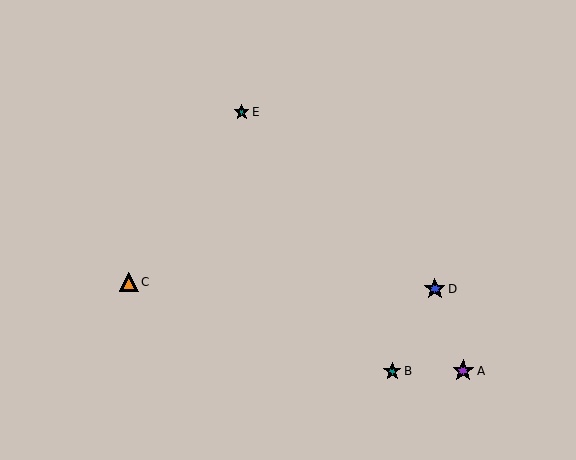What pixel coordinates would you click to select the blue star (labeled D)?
Click at (435, 289) to select the blue star D.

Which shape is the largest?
The purple star (labeled A) is the largest.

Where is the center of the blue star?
The center of the blue star is at (435, 289).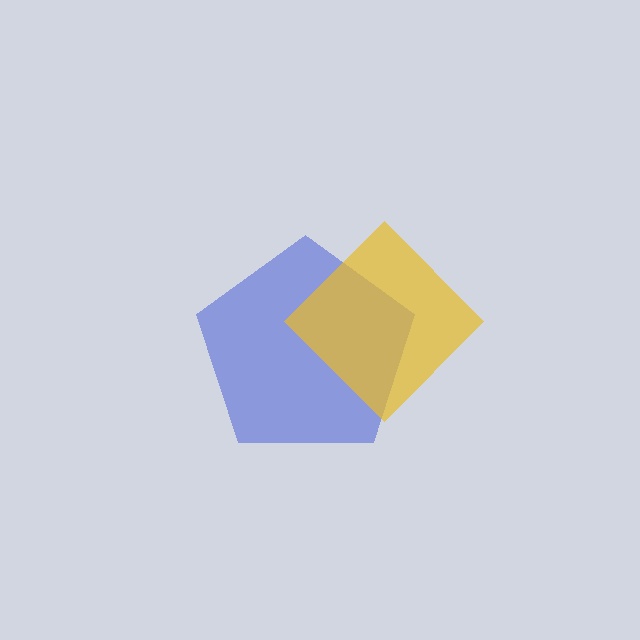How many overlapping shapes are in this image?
There are 2 overlapping shapes in the image.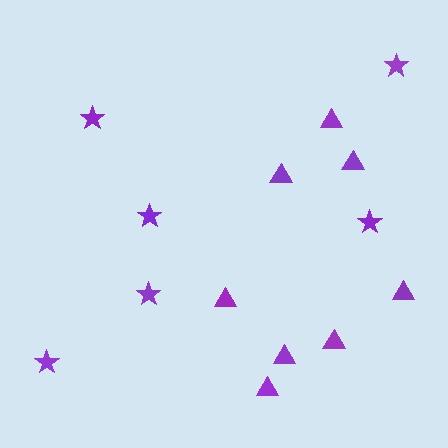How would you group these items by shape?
There are 2 groups: one group of stars (6) and one group of triangles (8).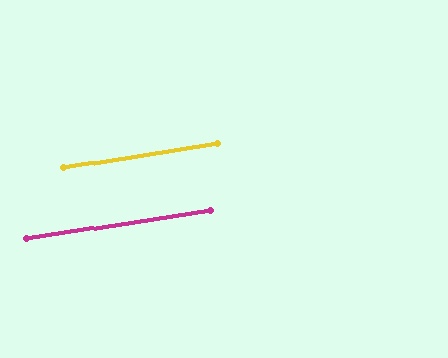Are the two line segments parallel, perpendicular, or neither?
Parallel — their directions differ by only 0.1°.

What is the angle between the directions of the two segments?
Approximately 0 degrees.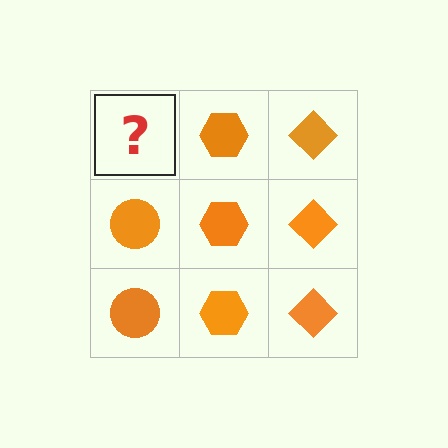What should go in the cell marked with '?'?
The missing cell should contain an orange circle.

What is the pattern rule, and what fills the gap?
The rule is that each column has a consistent shape. The gap should be filled with an orange circle.